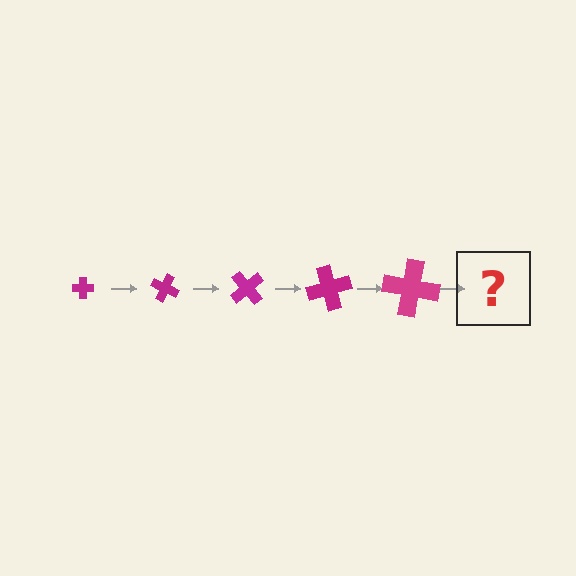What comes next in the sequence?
The next element should be a cross, larger than the previous one and rotated 125 degrees from the start.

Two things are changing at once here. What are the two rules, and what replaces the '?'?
The two rules are that the cross grows larger each step and it rotates 25 degrees each step. The '?' should be a cross, larger than the previous one and rotated 125 degrees from the start.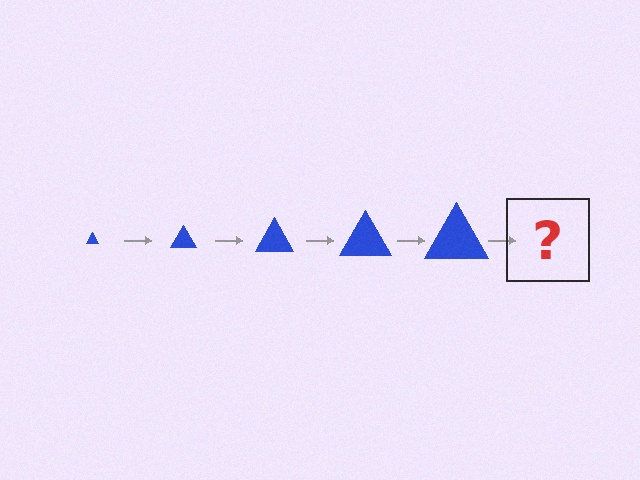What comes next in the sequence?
The next element should be a blue triangle, larger than the previous one.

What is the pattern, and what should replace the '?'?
The pattern is that the triangle gets progressively larger each step. The '?' should be a blue triangle, larger than the previous one.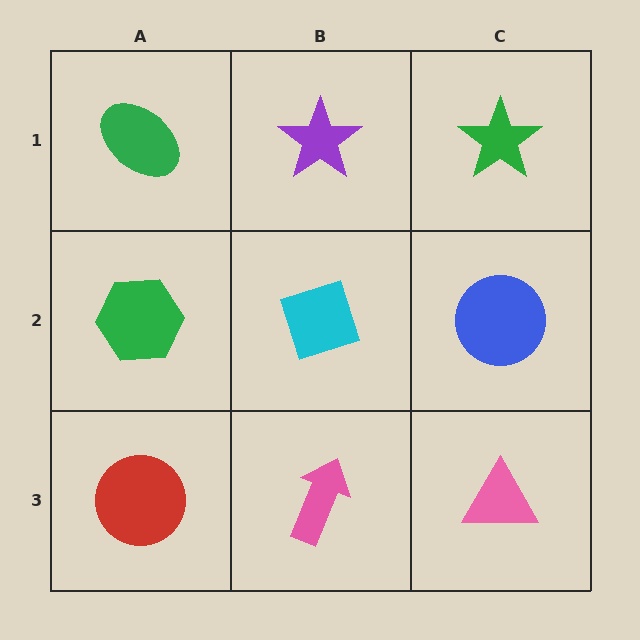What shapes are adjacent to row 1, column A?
A green hexagon (row 2, column A), a purple star (row 1, column B).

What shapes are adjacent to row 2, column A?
A green ellipse (row 1, column A), a red circle (row 3, column A), a cyan diamond (row 2, column B).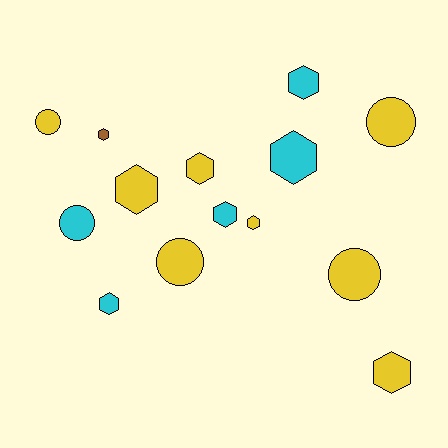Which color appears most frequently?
Yellow, with 8 objects.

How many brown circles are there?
There are no brown circles.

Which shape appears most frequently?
Hexagon, with 9 objects.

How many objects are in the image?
There are 14 objects.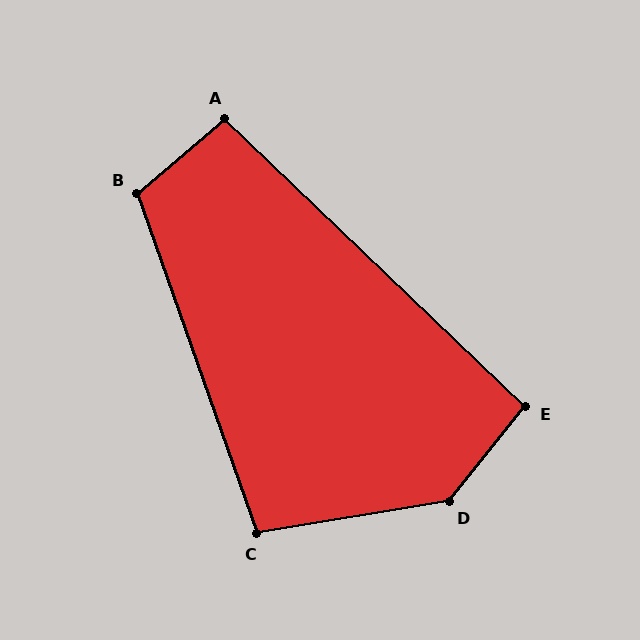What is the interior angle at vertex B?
Approximately 111 degrees (obtuse).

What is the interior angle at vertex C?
Approximately 100 degrees (obtuse).